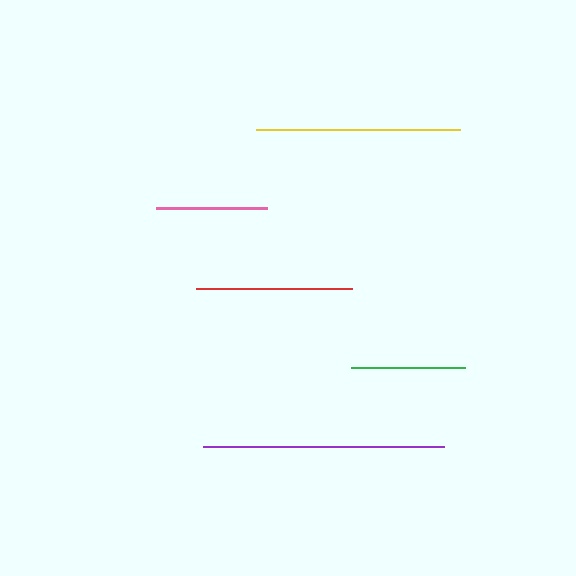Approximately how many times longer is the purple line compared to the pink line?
The purple line is approximately 2.2 times the length of the pink line.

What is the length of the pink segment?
The pink segment is approximately 111 pixels long.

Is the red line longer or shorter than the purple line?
The purple line is longer than the red line.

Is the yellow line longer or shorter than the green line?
The yellow line is longer than the green line.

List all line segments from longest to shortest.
From longest to shortest: purple, yellow, red, green, pink.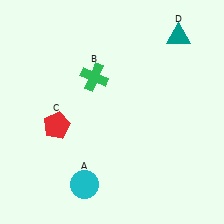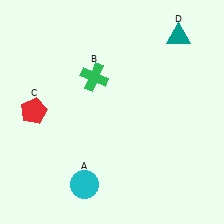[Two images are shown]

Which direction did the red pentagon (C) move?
The red pentagon (C) moved left.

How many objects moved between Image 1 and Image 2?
1 object moved between the two images.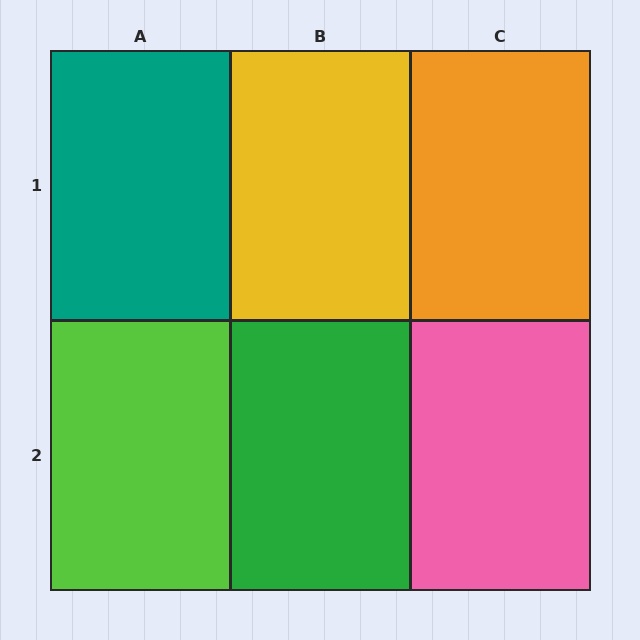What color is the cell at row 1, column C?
Orange.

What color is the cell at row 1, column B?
Yellow.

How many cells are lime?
1 cell is lime.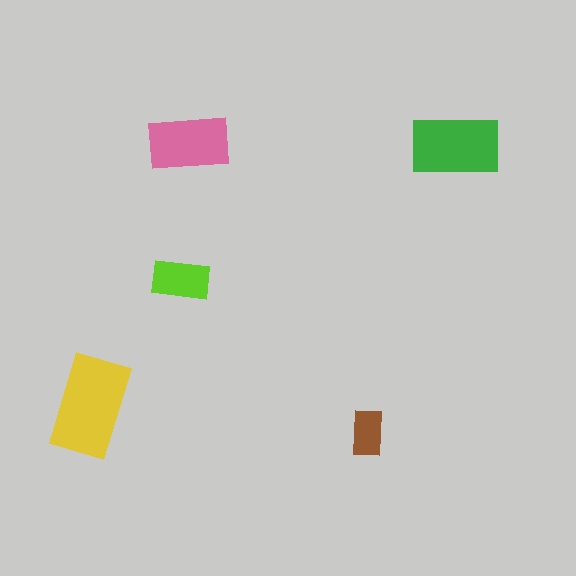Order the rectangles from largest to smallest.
the yellow one, the green one, the pink one, the lime one, the brown one.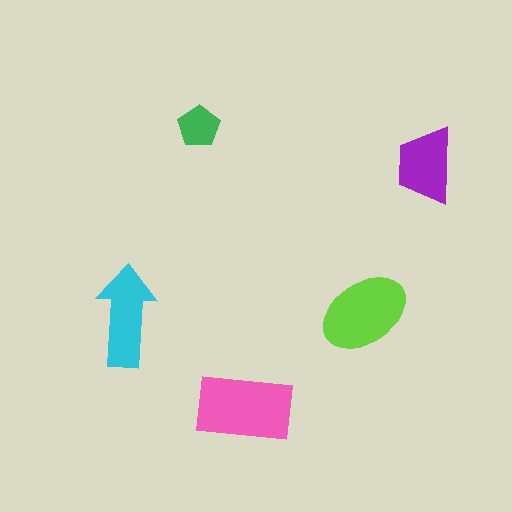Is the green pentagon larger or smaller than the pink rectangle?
Smaller.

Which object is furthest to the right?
The purple trapezoid is rightmost.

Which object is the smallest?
The green pentagon.